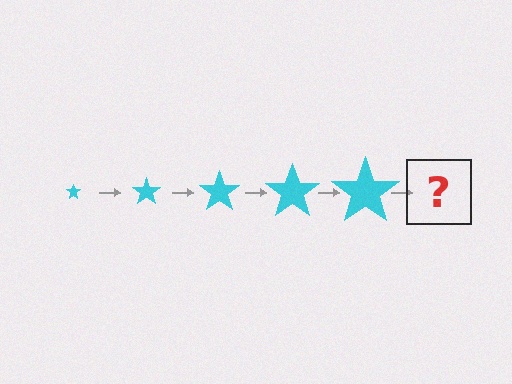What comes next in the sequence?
The next element should be a cyan star, larger than the previous one.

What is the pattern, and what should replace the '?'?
The pattern is that the star gets progressively larger each step. The '?' should be a cyan star, larger than the previous one.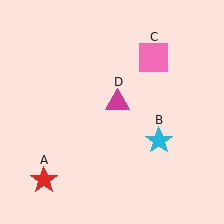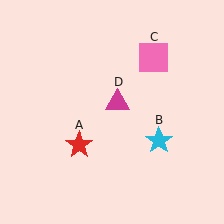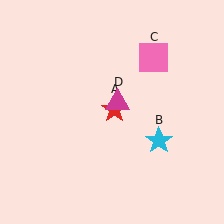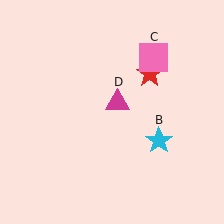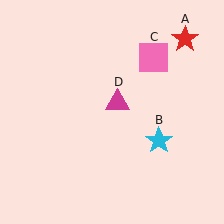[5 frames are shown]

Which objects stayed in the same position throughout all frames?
Cyan star (object B) and pink square (object C) and magenta triangle (object D) remained stationary.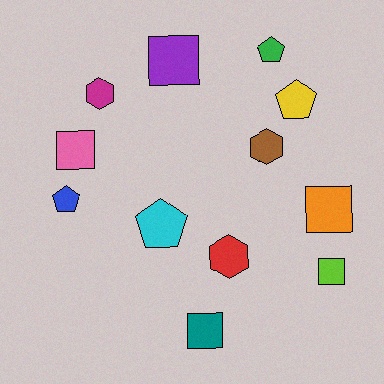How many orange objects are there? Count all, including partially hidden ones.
There is 1 orange object.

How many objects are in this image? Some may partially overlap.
There are 12 objects.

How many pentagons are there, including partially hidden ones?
There are 4 pentagons.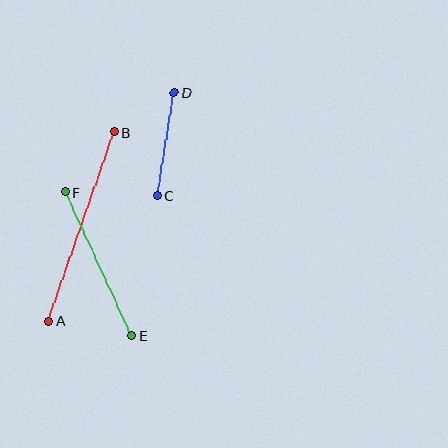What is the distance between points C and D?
The distance is approximately 104 pixels.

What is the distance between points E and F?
The distance is approximately 158 pixels.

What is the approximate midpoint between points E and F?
The midpoint is at approximately (99, 264) pixels.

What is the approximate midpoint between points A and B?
The midpoint is at approximately (81, 227) pixels.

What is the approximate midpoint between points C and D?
The midpoint is at approximately (166, 144) pixels.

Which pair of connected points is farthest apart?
Points A and B are farthest apart.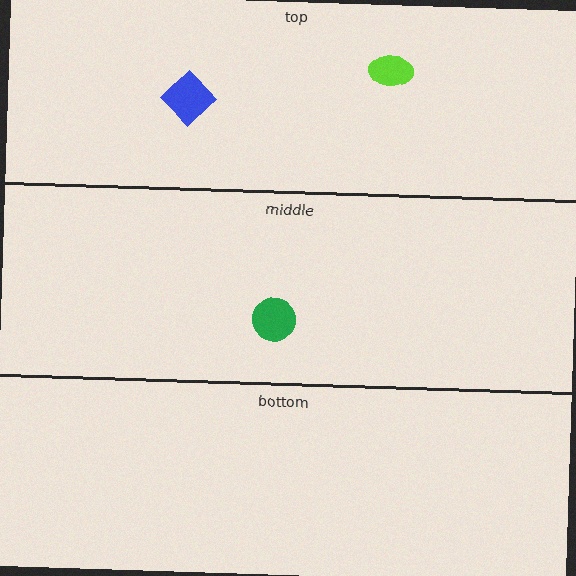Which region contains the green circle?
The middle region.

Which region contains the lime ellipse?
The top region.